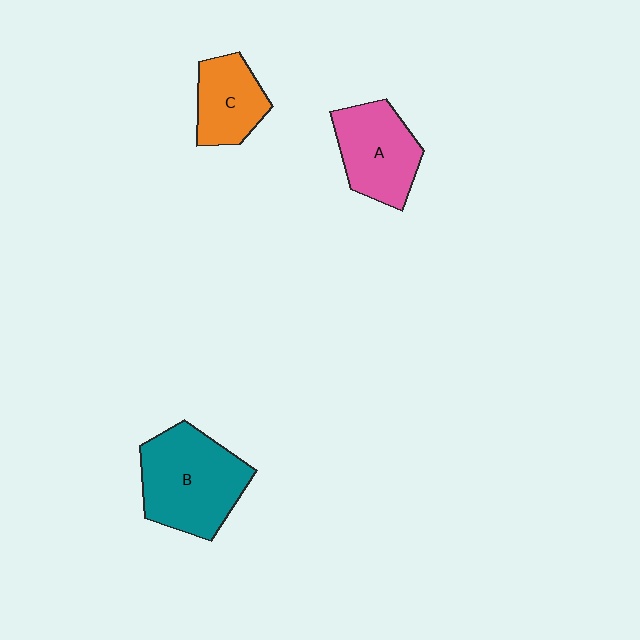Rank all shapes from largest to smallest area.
From largest to smallest: B (teal), A (pink), C (orange).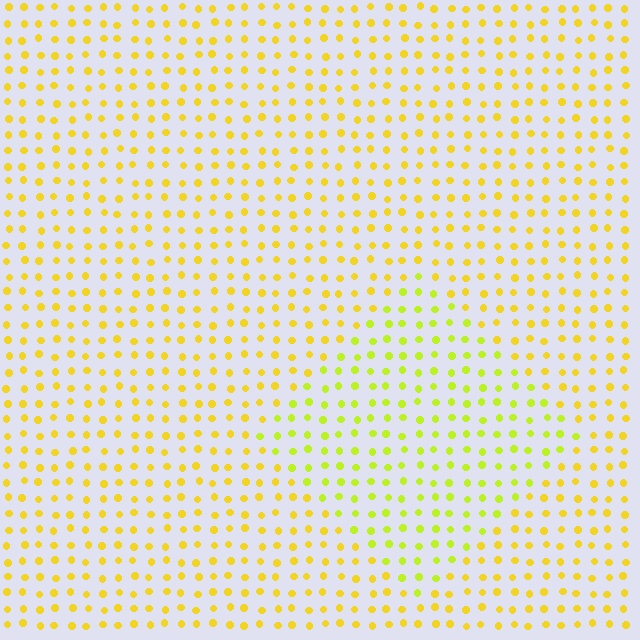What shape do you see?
I see a diamond.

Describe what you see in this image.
The image is filled with small yellow elements in a uniform arrangement. A diamond-shaped region is visible where the elements are tinted to a slightly different hue, forming a subtle color boundary.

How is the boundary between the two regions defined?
The boundary is defined purely by a slight shift in hue (about 25 degrees). Spacing, size, and orientation are identical on both sides.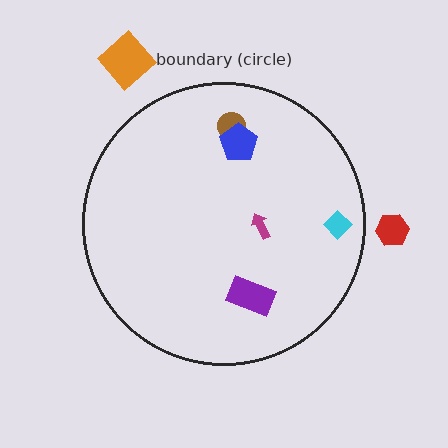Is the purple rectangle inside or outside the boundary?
Inside.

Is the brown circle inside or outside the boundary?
Inside.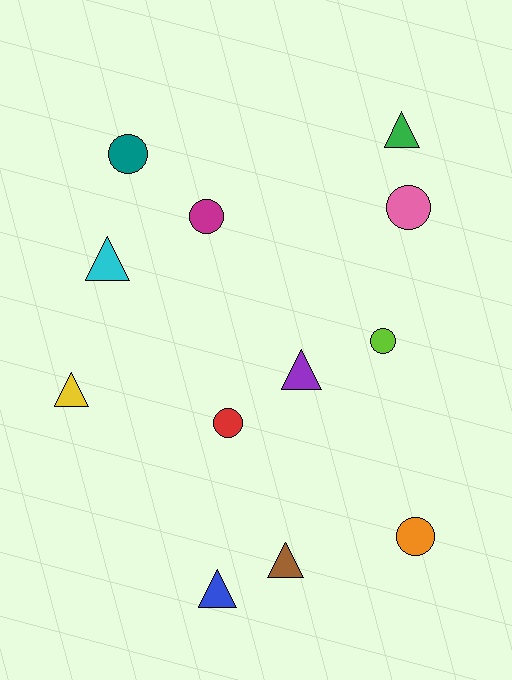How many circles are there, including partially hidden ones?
There are 6 circles.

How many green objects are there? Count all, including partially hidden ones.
There is 1 green object.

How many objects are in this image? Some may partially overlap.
There are 12 objects.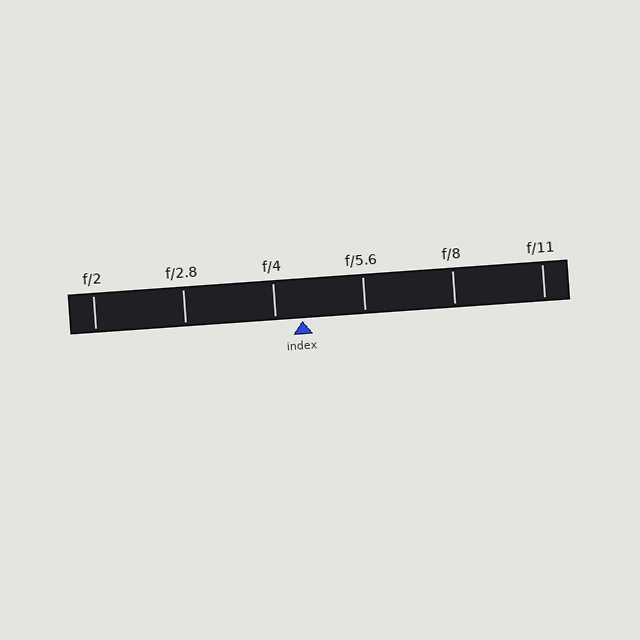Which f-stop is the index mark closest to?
The index mark is closest to f/4.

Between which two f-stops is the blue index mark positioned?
The index mark is between f/4 and f/5.6.